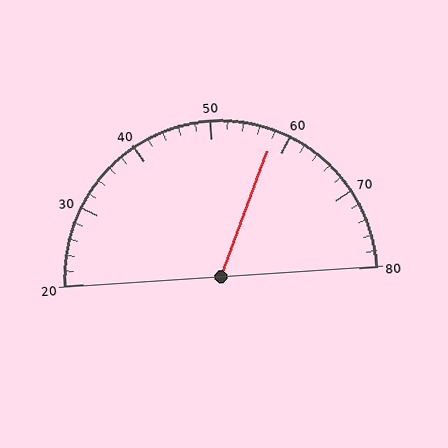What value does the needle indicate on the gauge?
The needle indicates approximately 58.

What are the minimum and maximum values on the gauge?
The gauge ranges from 20 to 80.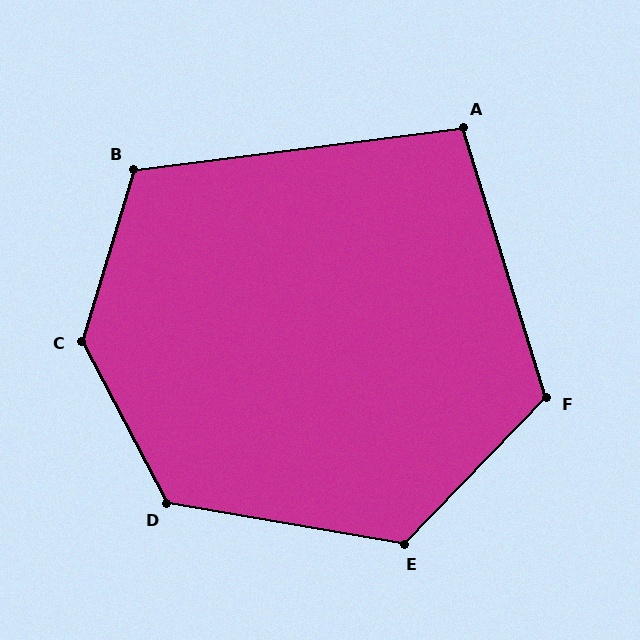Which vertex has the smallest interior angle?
A, at approximately 100 degrees.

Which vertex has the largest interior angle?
C, at approximately 135 degrees.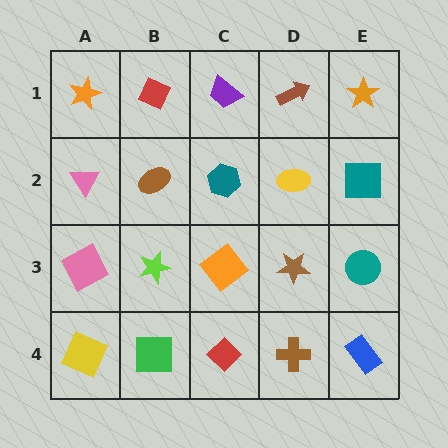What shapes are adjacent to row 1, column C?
A teal hexagon (row 2, column C), a red diamond (row 1, column B), a brown arrow (row 1, column D).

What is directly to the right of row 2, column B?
A teal hexagon.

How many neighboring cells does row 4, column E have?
2.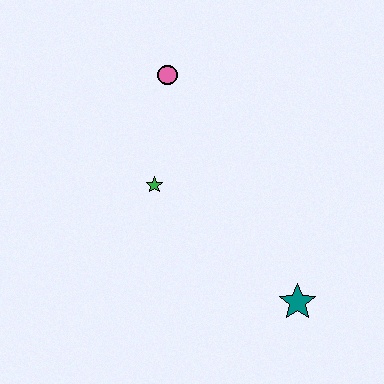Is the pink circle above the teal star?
Yes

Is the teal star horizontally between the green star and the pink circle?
No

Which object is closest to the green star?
The pink circle is closest to the green star.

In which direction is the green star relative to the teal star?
The green star is to the left of the teal star.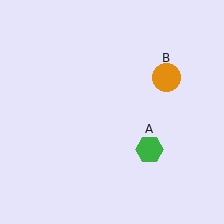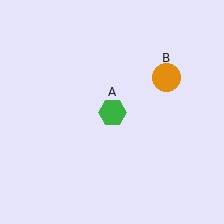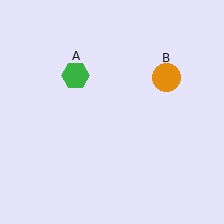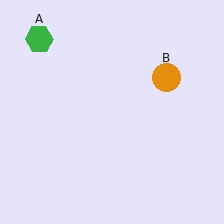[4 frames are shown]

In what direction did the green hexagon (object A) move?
The green hexagon (object A) moved up and to the left.